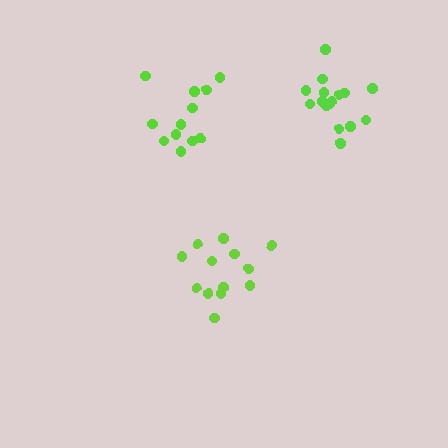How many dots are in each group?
Group 1: 12 dots, Group 2: 13 dots, Group 3: 16 dots (41 total).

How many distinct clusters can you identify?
There are 3 distinct clusters.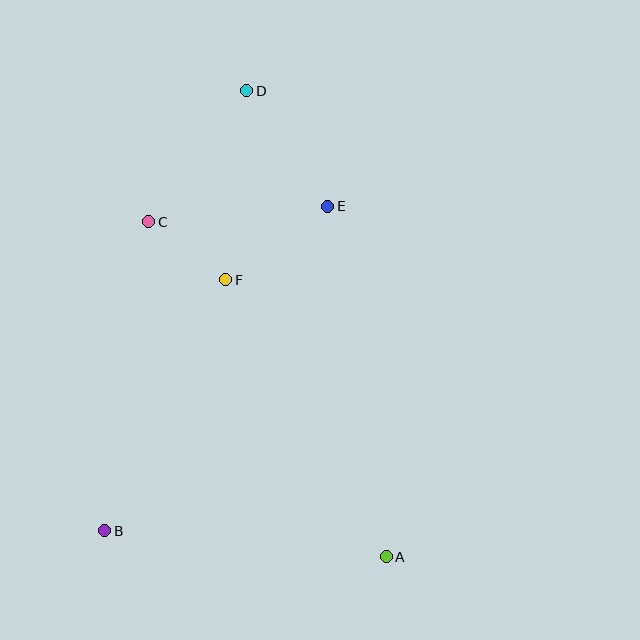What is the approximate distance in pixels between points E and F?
The distance between E and F is approximately 126 pixels.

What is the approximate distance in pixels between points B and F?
The distance between B and F is approximately 278 pixels.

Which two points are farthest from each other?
Points A and D are farthest from each other.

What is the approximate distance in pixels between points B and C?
The distance between B and C is approximately 312 pixels.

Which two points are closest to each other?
Points C and F are closest to each other.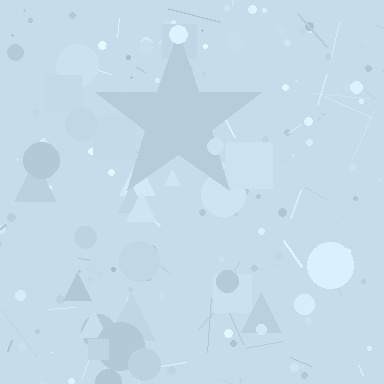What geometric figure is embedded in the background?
A star is embedded in the background.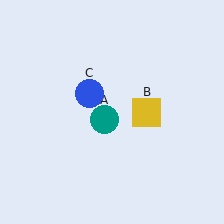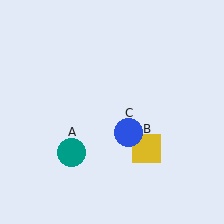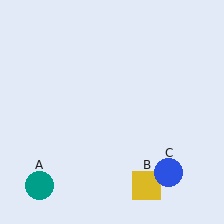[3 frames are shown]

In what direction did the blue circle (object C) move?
The blue circle (object C) moved down and to the right.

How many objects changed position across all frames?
3 objects changed position: teal circle (object A), yellow square (object B), blue circle (object C).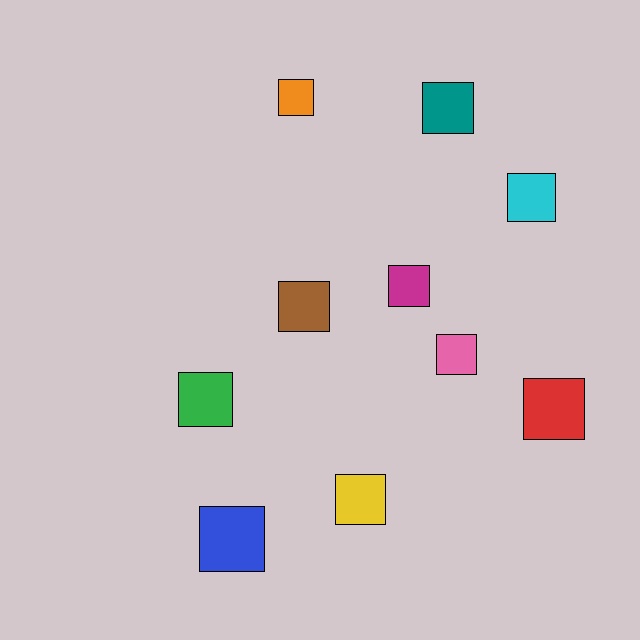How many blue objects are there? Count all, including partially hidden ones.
There is 1 blue object.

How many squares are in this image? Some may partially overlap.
There are 10 squares.